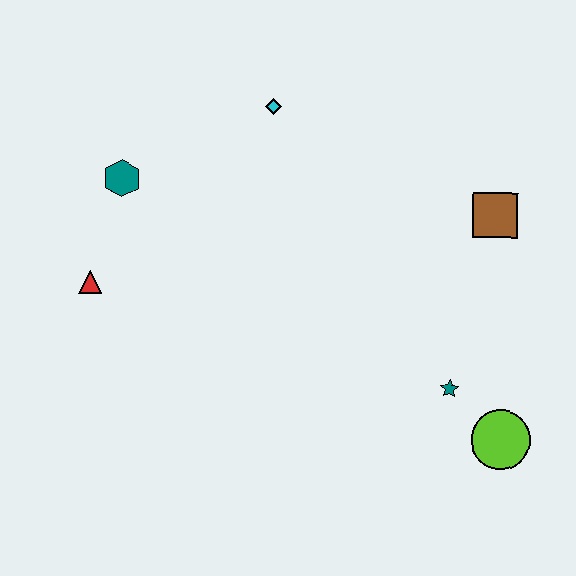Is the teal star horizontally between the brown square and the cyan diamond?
Yes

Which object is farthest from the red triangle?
The lime circle is farthest from the red triangle.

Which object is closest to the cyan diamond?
The teal hexagon is closest to the cyan diamond.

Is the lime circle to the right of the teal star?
Yes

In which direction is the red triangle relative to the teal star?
The red triangle is to the left of the teal star.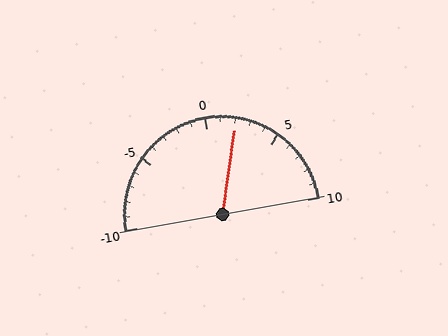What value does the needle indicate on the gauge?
The needle indicates approximately 2.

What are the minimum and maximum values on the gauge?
The gauge ranges from -10 to 10.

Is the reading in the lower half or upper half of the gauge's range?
The reading is in the upper half of the range (-10 to 10).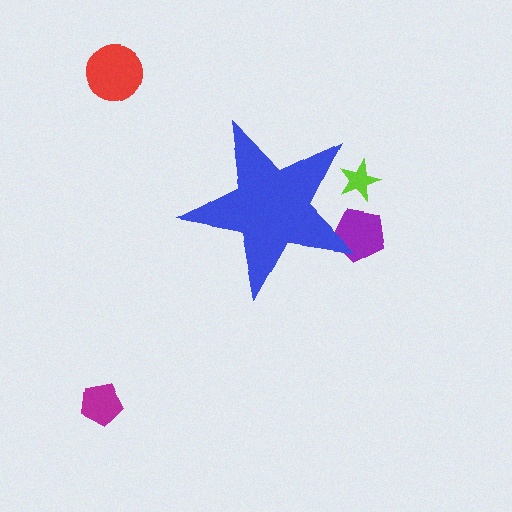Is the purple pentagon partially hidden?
Yes, the purple pentagon is partially hidden behind the blue star.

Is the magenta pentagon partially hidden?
No, the magenta pentagon is fully visible.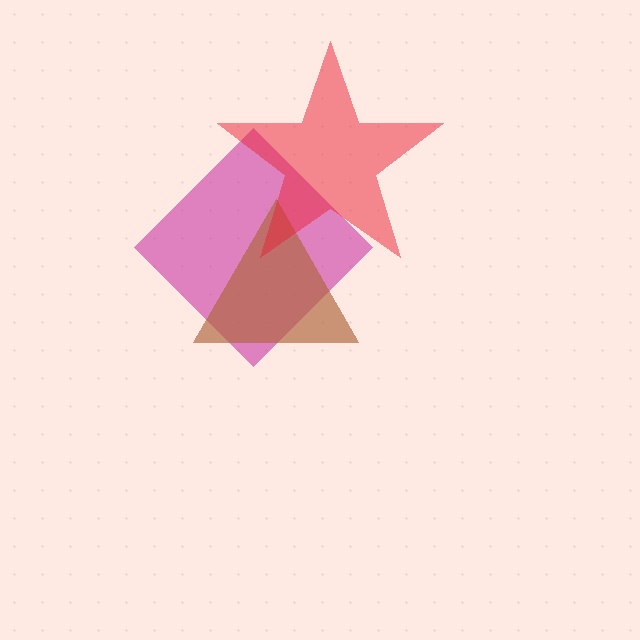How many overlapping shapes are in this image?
There are 3 overlapping shapes in the image.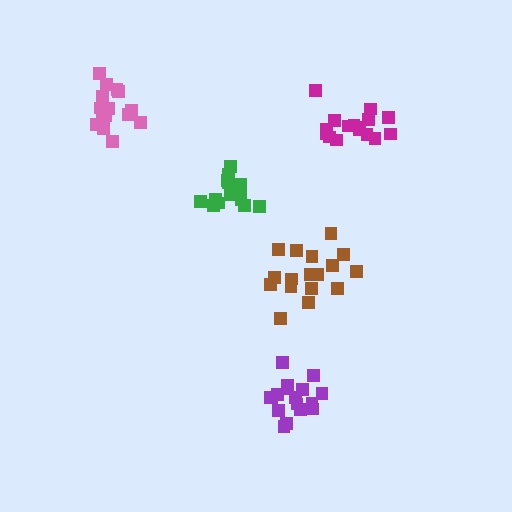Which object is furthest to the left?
The pink cluster is leftmost.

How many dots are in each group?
Group 1: 17 dots, Group 2: 17 dots, Group 3: 16 dots, Group 4: 16 dots, Group 5: 15 dots (81 total).